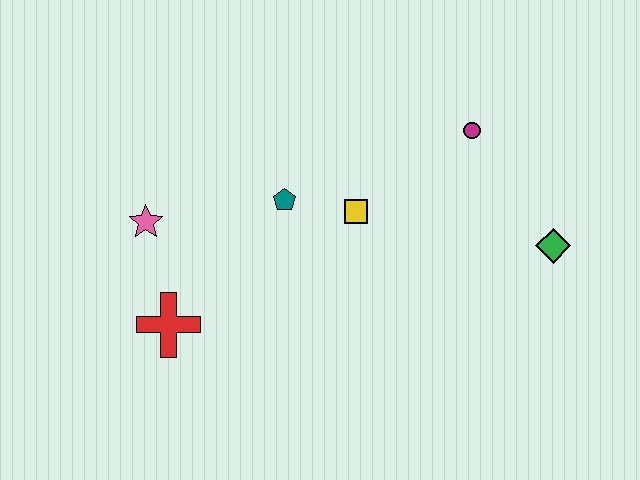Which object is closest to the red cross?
The pink star is closest to the red cross.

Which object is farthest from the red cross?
The green diamond is farthest from the red cross.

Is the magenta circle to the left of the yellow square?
No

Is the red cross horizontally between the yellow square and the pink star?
Yes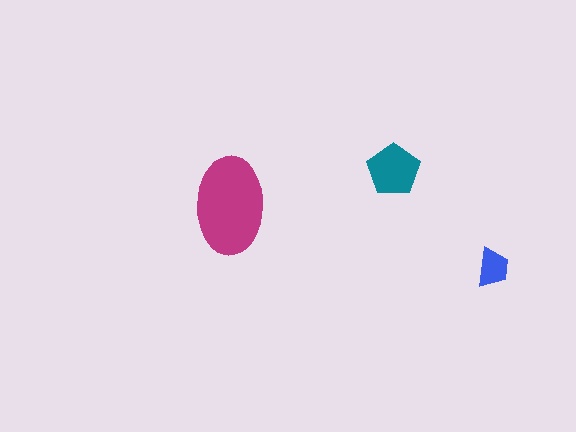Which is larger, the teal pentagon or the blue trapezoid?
The teal pentagon.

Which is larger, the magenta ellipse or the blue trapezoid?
The magenta ellipse.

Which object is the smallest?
The blue trapezoid.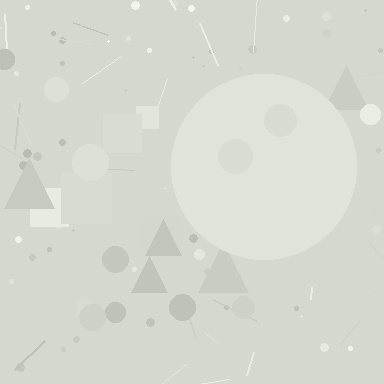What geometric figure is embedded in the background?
A circle is embedded in the background.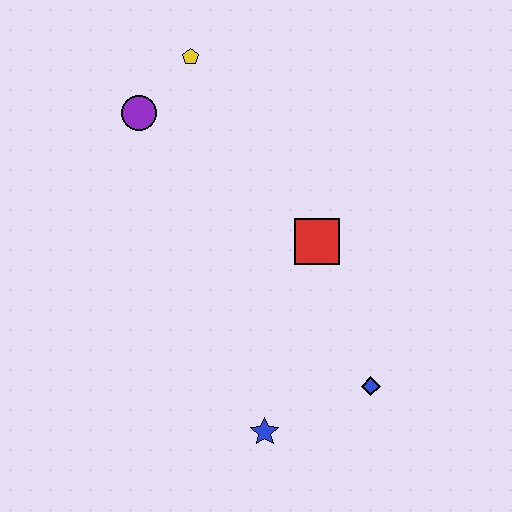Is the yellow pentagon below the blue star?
No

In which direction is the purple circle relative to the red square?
The purple circle is to the left of the red square.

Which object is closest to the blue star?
The blue diamond is closest to the blue star.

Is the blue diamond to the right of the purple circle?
Yes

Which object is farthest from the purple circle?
The blue diamond is farthest from the purple circle.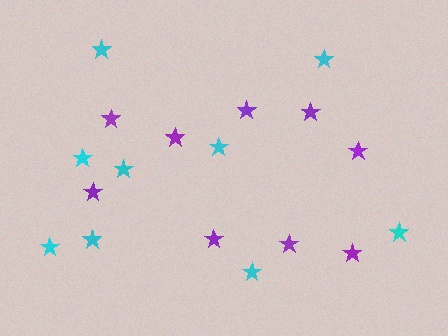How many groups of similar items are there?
There are 2 groups: one group of cyan stars (9) and one group of purple stars (9).